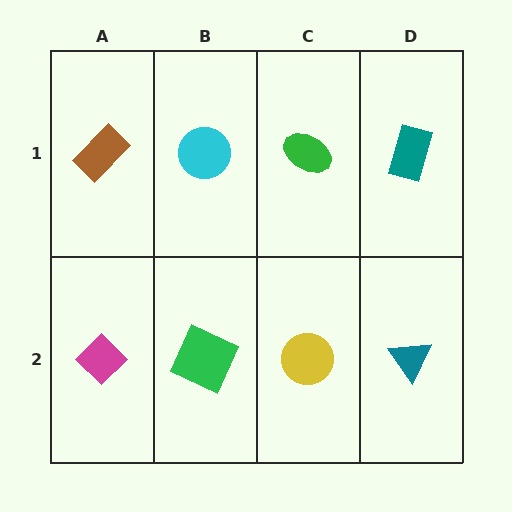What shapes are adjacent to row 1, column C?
A yellow circle (row 2, column C), a cyan circle (row 1, column B), a teal rectangle (row 1, column D).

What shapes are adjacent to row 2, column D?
A teal rectangle (row 1, column D), a yellow circle (row 2, column C).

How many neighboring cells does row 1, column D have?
2.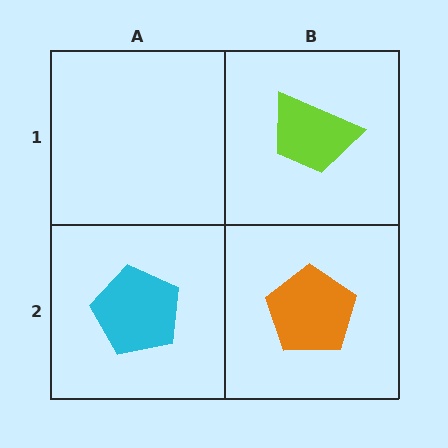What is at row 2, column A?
A cyan pentagon.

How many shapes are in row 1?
1 shape.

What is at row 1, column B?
A lime trapezoid.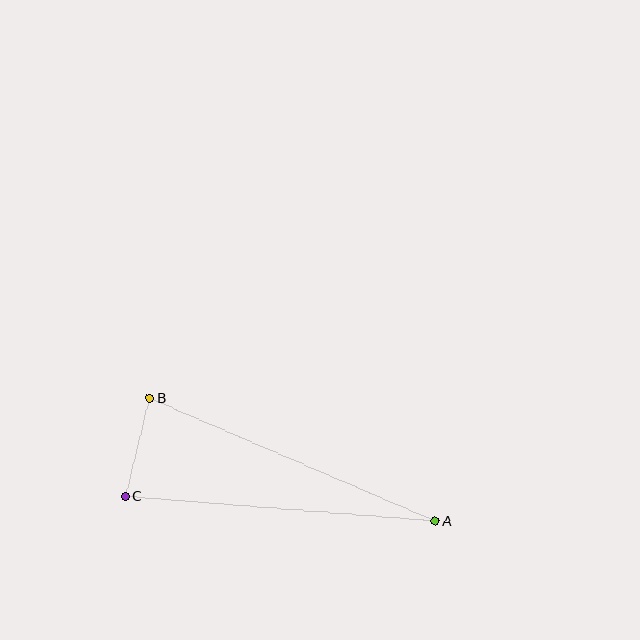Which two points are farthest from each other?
Points A and B are farthest from each other.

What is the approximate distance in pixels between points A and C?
The distance between A and C is approximately 311 pixels.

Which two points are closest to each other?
Points B and C are closest to each other.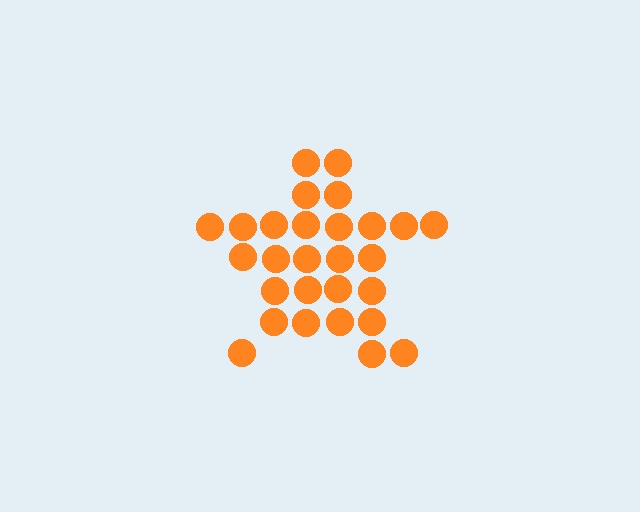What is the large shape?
The large shape is a star.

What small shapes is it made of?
It is made of small circles.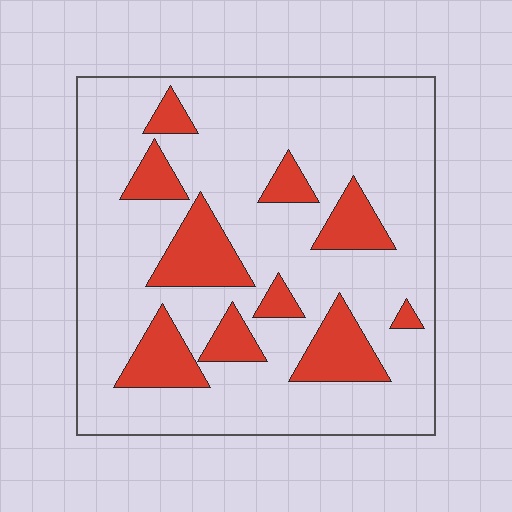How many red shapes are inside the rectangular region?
10.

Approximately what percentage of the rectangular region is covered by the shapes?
Approximately 20%.